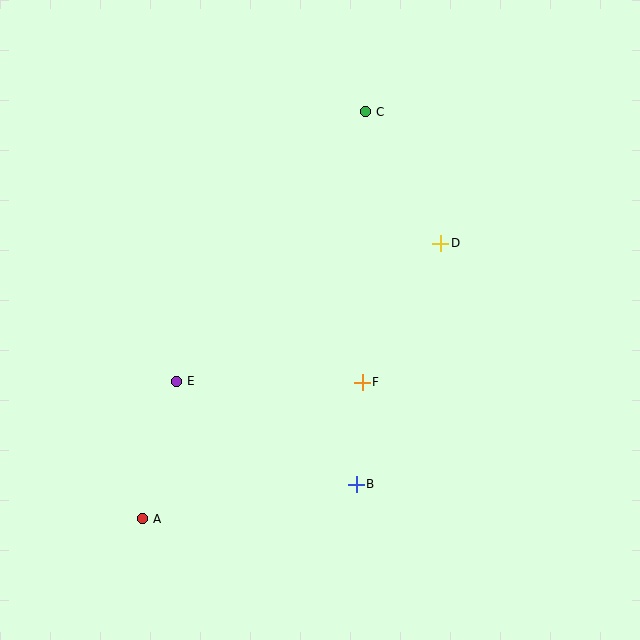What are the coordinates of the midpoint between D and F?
The midpoint between D and F is at (401, 313).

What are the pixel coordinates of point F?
Point F is at (362, 382).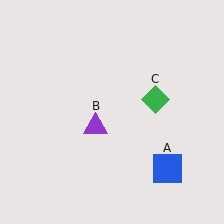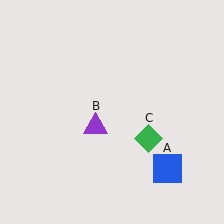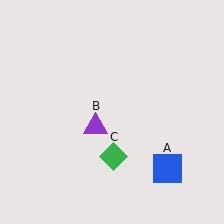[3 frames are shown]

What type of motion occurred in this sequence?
The green diamond (object C) rotated clockwise around the center of the scene.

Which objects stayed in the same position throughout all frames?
Blue square (object A) and purple triangle (object B) remained stationary.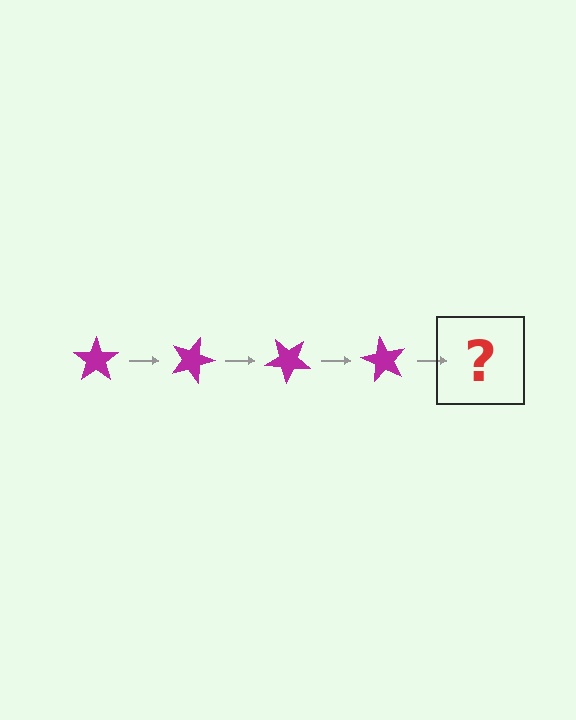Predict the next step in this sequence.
The next step is a magenta star rotated 80 degrees.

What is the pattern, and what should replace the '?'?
The pattern is that the star rotates 20 degrees each step. The '?' should be a magenta star rotated 80 degrees.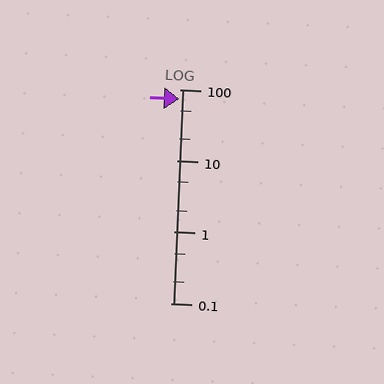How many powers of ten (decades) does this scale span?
The scale spans 3 decades, from 0.1 to 100.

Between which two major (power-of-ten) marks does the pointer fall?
The pointer is between 10 and 100.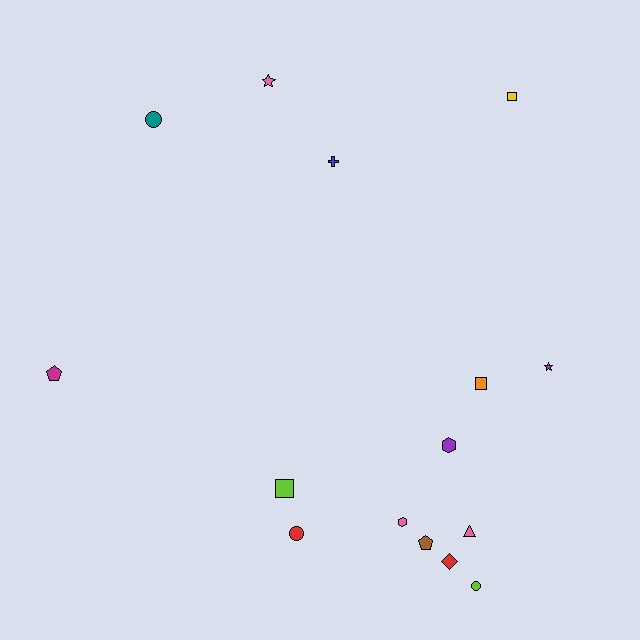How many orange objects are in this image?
There is 1 orange object.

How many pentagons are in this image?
There are 2 pentagons.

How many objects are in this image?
There are 15 objects.